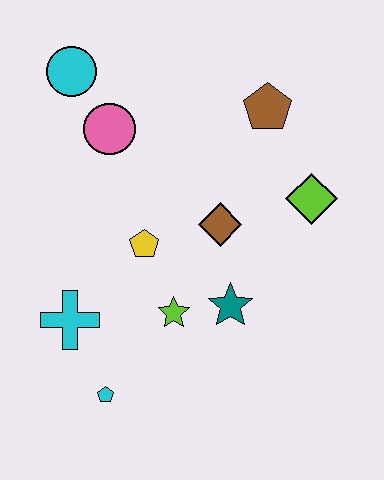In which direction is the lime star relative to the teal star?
The lime star is to the left of the teal star.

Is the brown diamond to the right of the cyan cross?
Yes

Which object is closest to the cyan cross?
The cyan pentagon is closest to the cyan cross.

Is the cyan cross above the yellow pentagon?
No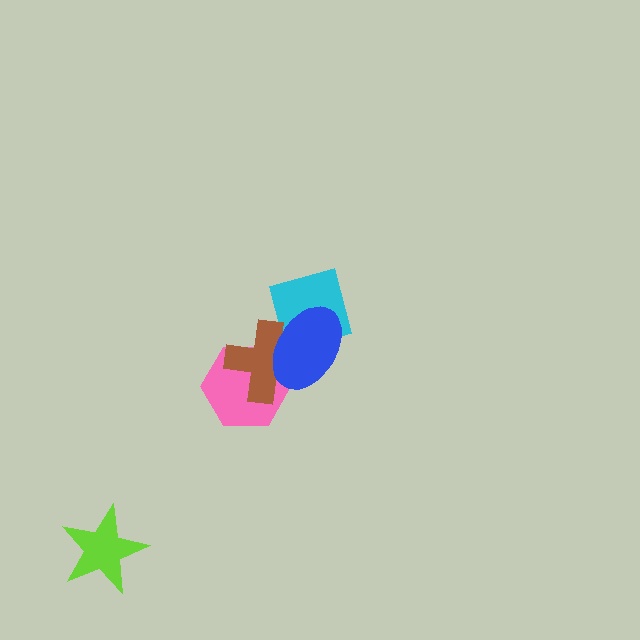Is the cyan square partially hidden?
Yes, it is partially covered by another shape.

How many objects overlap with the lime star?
0 objects overlap with the lime star.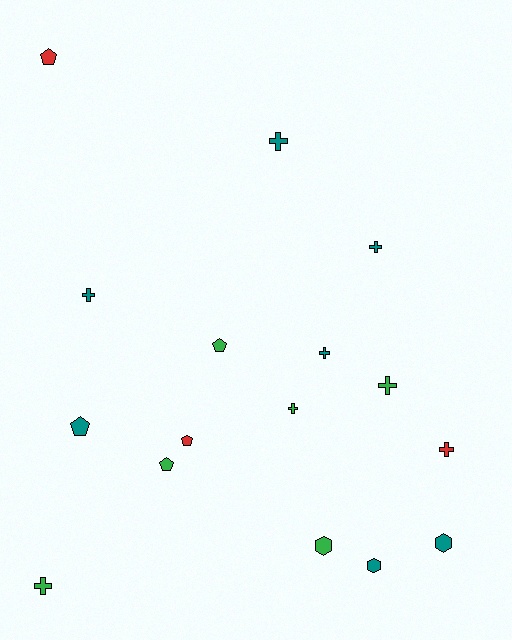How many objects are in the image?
There are 16 objects.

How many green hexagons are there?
There is 1 green hexagon.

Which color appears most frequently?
Teal, with 7 objects.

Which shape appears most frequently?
Cross, with 8 objects.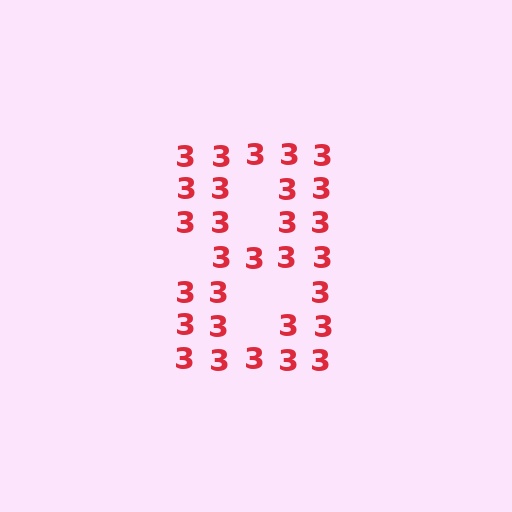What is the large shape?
The large shape is the digit 8.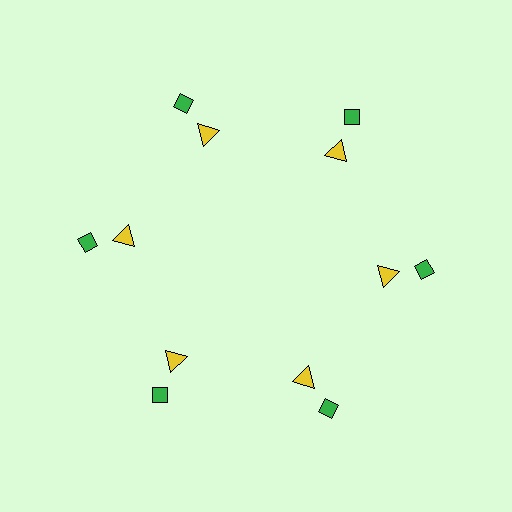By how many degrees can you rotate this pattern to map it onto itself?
The pattern maps onto itself every 60 degrees of rotation.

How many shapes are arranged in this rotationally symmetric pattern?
There are 12 shapes, arranged in 6 groups of 2.